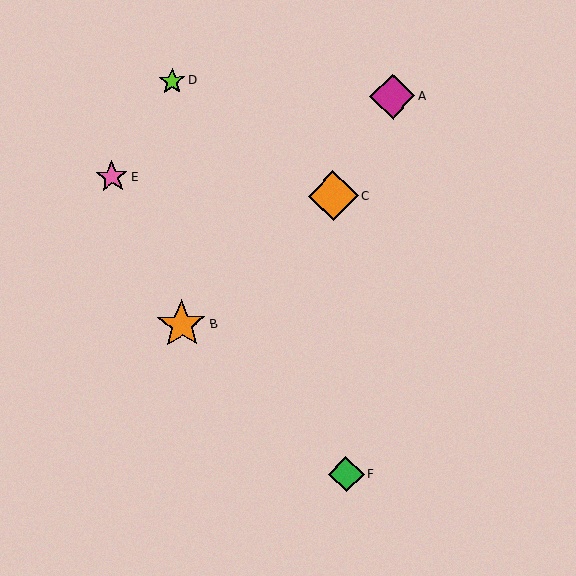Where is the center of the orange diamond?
The center of the orange diamond is at (333, 196).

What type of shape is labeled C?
Shape C is an orange diamond.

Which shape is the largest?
The orange diamond (labeled C) is the largest.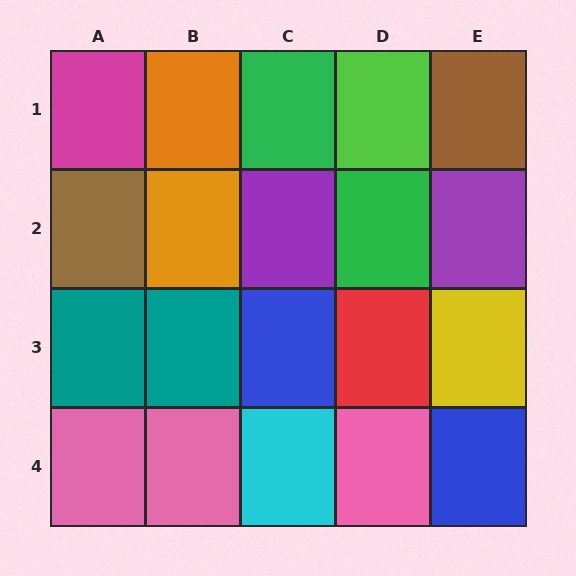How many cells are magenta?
1 cell is magenta.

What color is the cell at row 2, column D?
Green.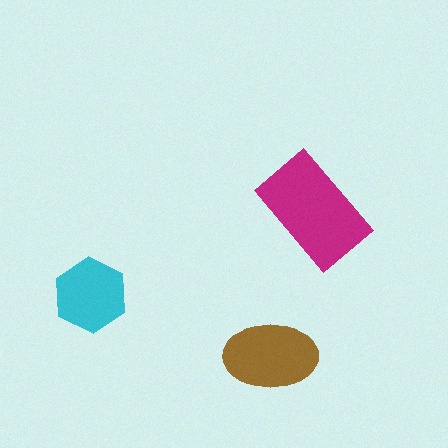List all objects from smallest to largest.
The cyan hexagon, the brown ellipse, the magenta rectangle.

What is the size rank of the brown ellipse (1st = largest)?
2nd.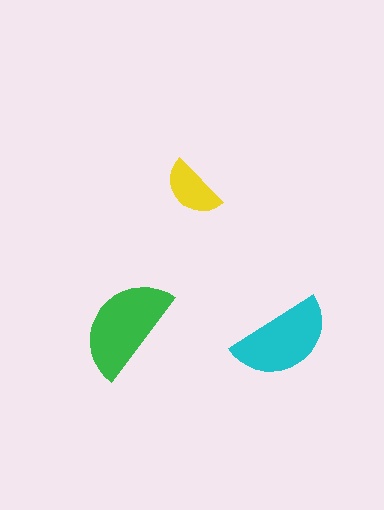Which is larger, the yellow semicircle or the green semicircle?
The green one.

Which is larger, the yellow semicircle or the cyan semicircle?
The cyan one.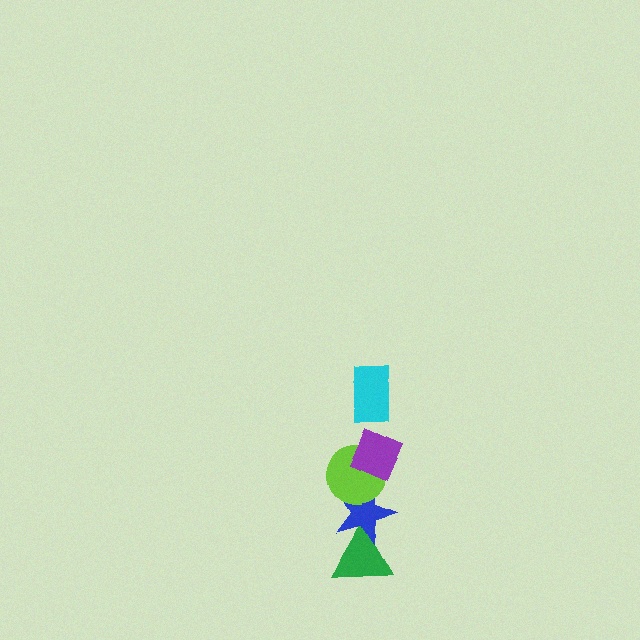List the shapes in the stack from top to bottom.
From top to bottom: the cyan rectangle, the purple diamond, the lime circle, the blue star, the green triangle.